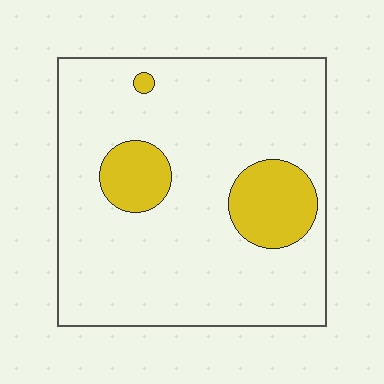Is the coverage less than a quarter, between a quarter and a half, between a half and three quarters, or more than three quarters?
Less than a quarter.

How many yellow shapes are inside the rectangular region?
3.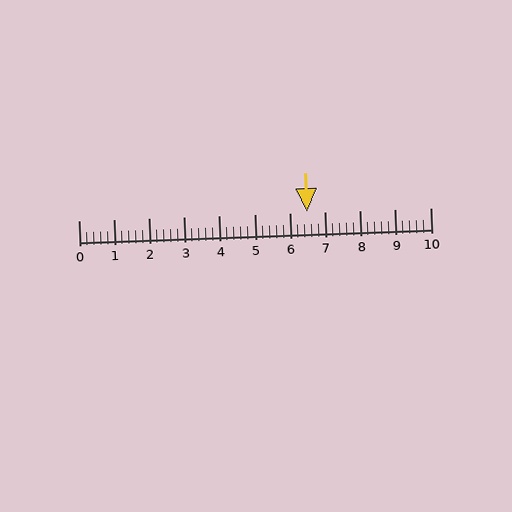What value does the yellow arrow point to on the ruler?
The yellow arrow points to approximately 6.5.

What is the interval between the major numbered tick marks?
The major tick marks are spaced 1 units apart.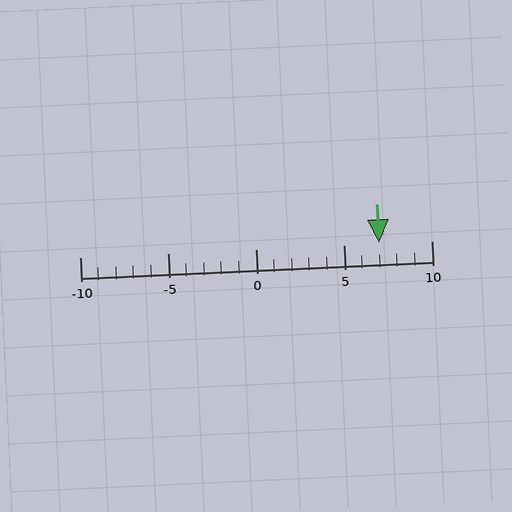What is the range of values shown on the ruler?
The ruler shows values from -10 to 10.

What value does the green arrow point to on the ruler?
The green arrow points to approximately 7.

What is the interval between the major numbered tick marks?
The major tick marks are spaced 5 units apart.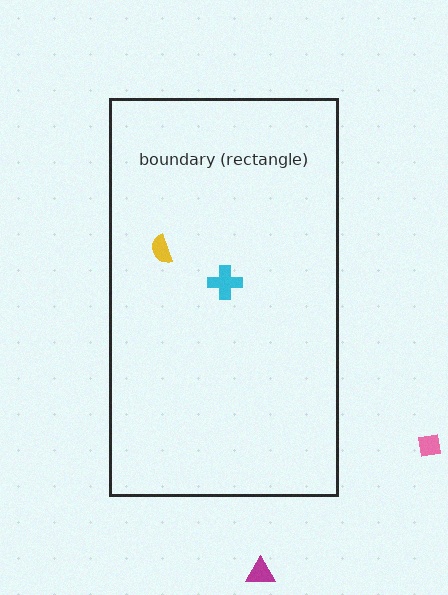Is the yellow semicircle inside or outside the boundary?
Inside.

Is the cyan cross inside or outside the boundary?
Inside.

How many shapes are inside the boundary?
2 inside, 2 outside.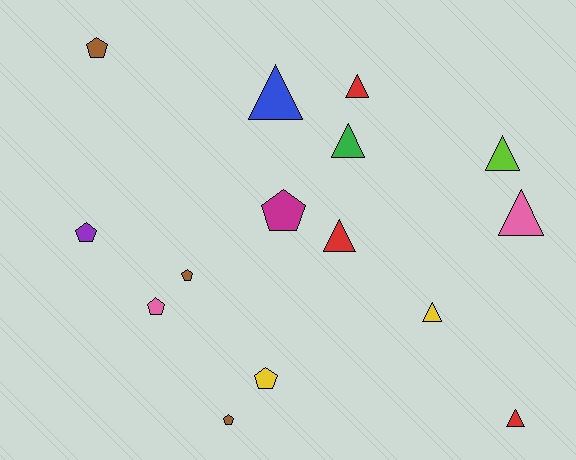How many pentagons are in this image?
There are 7 pentagons.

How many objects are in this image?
There are 15 objects.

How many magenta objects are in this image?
There is 1 magenta object.